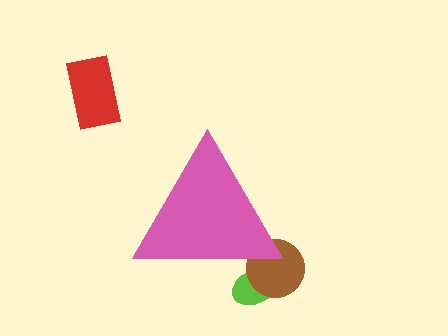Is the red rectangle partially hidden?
No, the red rectangle is fully visible.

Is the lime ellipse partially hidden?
Yes, the lime ellipse is partially hidden behind the pink triangle.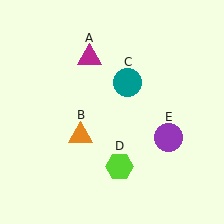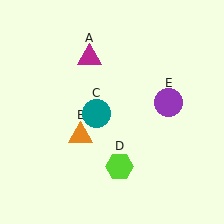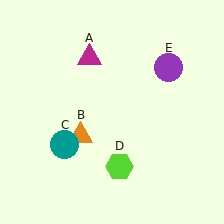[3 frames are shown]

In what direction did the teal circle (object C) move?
The teal circle (object C) moved down and to the left.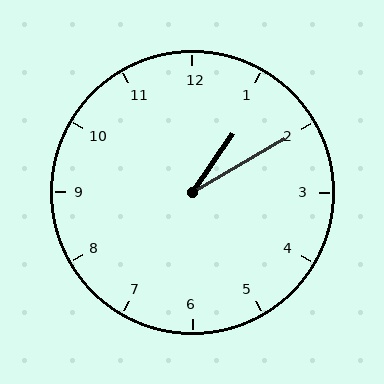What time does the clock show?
1:10.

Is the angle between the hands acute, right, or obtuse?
It is acute.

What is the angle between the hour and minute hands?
Approximately 25 degrees.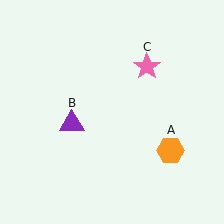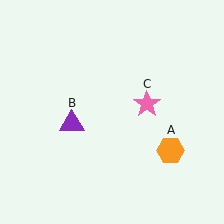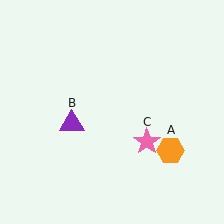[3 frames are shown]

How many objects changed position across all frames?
1 object changed position: pink star (object C).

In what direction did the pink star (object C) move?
The pink star (object C) moved down.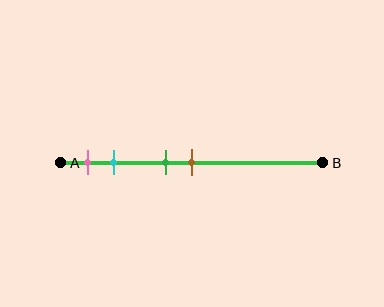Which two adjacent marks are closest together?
The green and brown marks are the closest adjacent pair.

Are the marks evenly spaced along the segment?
No, the marks are not evenly spaced.